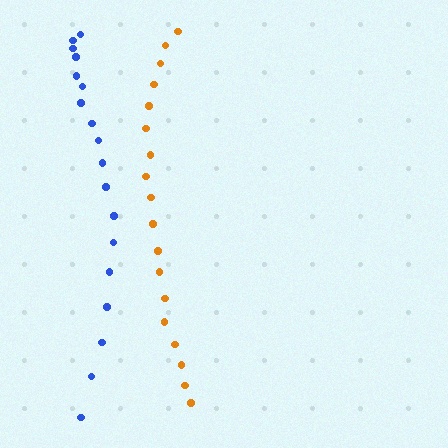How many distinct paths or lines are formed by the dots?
There are 2 distinct paths.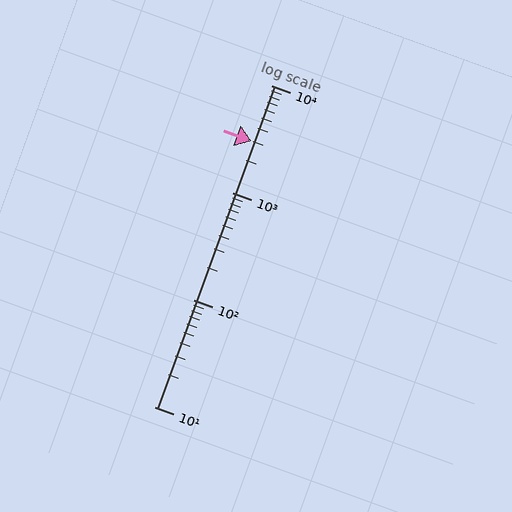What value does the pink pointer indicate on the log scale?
The pointer indicates approximately 3000.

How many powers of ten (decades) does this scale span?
The scale spans 3 decades, from 10 to 10000.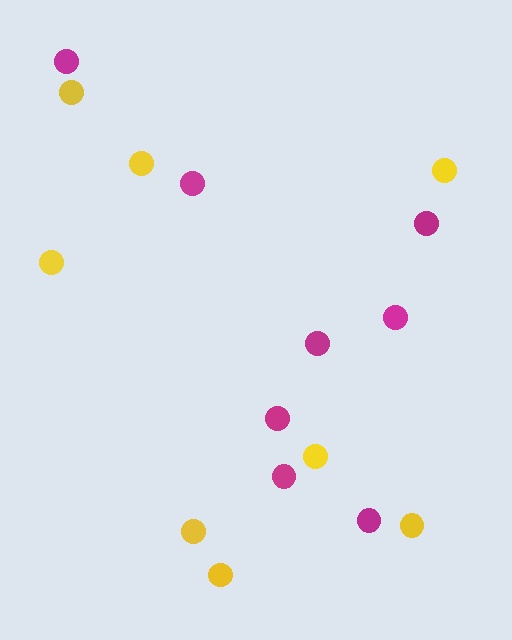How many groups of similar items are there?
There are 2 groups: one group of yellow circles (8) and one group of magenta circles (8).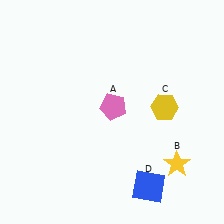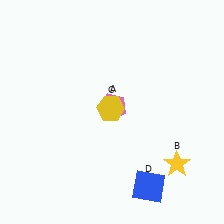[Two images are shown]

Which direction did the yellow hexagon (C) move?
The yellow hexagon (C) moved left.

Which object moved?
The yellow hexagon (C) moved left.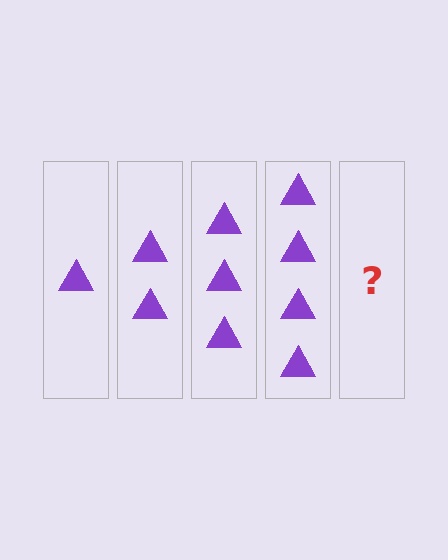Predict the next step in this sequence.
The next step is 5 triangles.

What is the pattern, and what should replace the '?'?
The pattern is that each step adds one more triangle. The '?' should be 5 triangles.